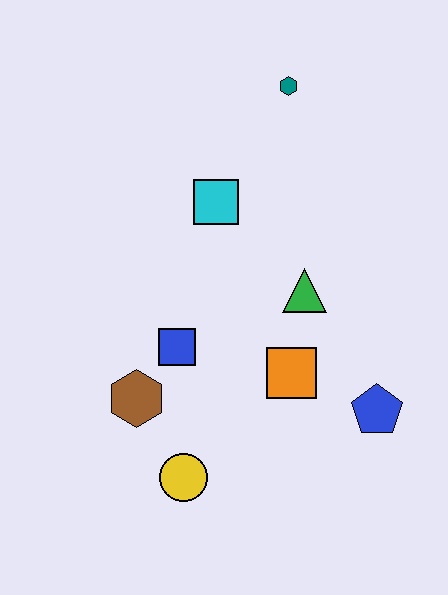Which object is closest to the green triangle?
The orange square is closest to the green triangle.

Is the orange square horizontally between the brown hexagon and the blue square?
No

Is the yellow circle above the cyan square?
No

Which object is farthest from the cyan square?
The yellow circle is farthest from the cyan square.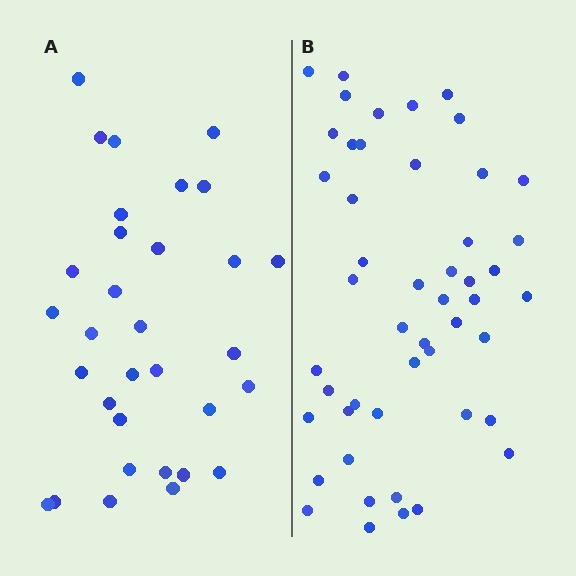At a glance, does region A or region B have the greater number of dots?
Region B (the right region) has more dots.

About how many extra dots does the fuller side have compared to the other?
Region B has approximately 15 more dots than region A.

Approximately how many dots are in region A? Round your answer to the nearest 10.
About 30 dots. (The exact count is 32, which rounds to 30.)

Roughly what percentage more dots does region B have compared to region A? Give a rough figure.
About 55% more.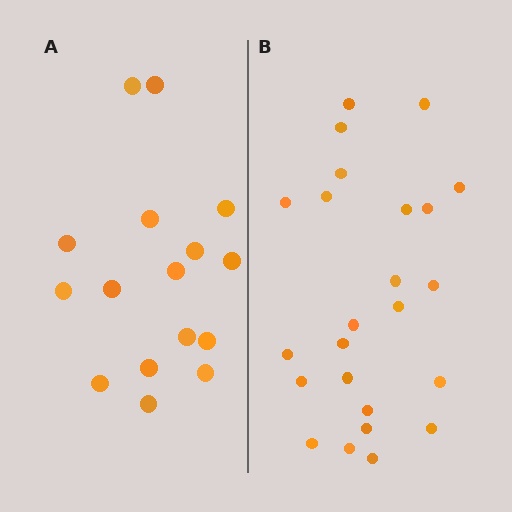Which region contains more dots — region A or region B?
Region B (the right region) has more dots.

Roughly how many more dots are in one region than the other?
Region B has roughly 8 or so more dots than region A.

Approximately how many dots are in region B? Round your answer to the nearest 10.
About 20 dots. (The exact count is 24, which rounds to 20.)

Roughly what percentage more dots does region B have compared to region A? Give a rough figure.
About 50% more.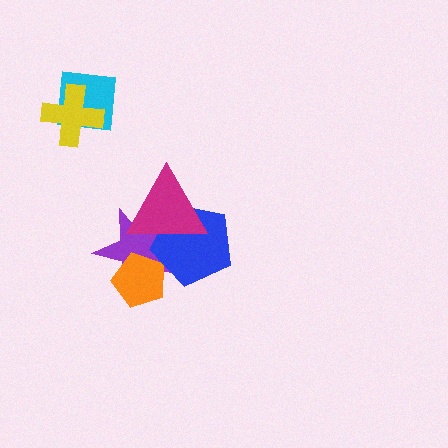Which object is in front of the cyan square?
The yellow cross is in front of the cyan square.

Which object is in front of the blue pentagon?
The magenta triangle is in front of the blue pentagon.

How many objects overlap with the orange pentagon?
2 objects overlap with the orange pentagon.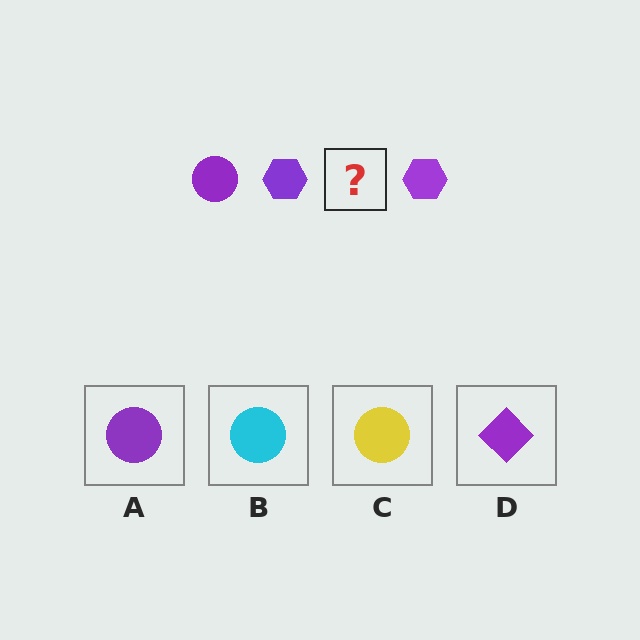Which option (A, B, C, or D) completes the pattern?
A.